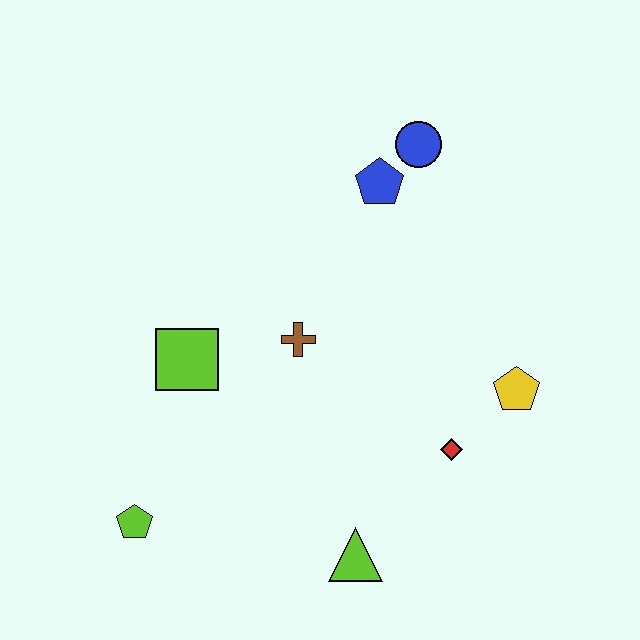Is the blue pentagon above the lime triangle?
Yes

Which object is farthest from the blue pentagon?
The lime pentagon is farthest from the blue pentagon.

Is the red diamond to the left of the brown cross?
No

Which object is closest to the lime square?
The brown cross is closest to the lime square.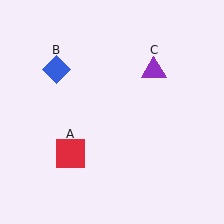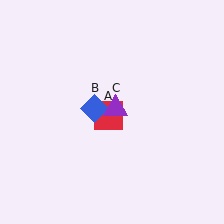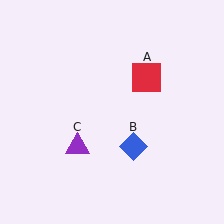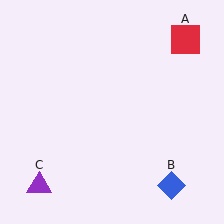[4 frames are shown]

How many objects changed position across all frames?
3 objects changed position: red square (object A), blue diamond (object B), purple triangle (object C).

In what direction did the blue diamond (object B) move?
The blue diamond (object B) moved down and to the right.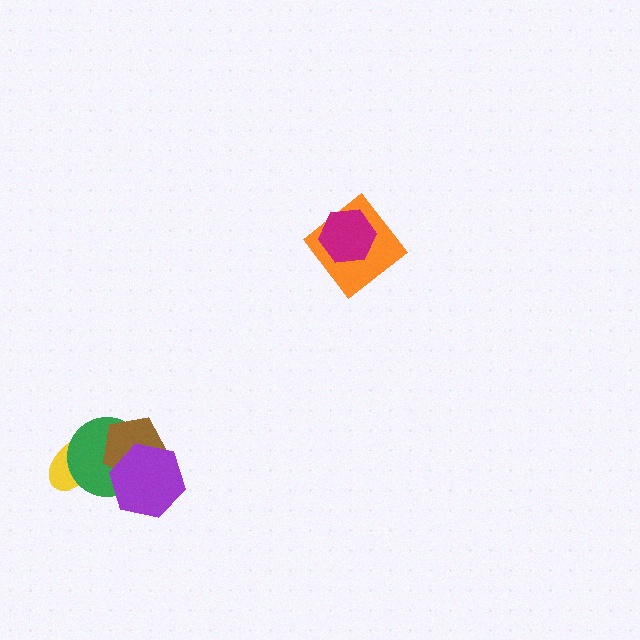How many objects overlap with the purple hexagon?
2 objects overlap with the purple hexagon.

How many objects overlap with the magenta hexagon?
1 object overlaps with the magenta hexagon.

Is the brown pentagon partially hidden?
Yes, it is partially covered by another shape.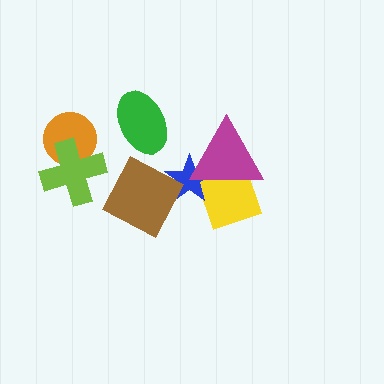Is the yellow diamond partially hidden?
Yes, it is partially covered by another shape.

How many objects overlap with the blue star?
3 objects overlap with the blue star.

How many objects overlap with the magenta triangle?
2 objects overlap with the magenta triangle.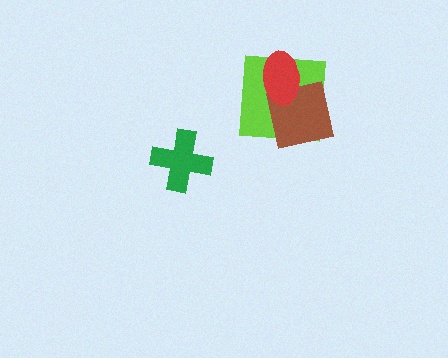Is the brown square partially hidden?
Yes, it is partially covered by another shape.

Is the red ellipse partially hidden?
No, no other shape covers it.